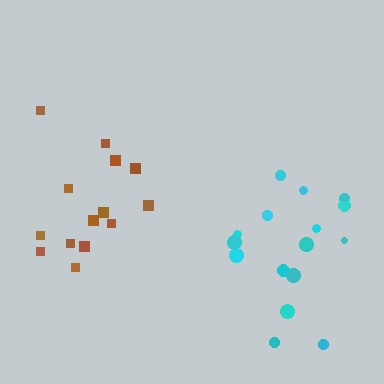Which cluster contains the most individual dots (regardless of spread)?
Cyan (17).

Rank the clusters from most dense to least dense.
brown, cyan.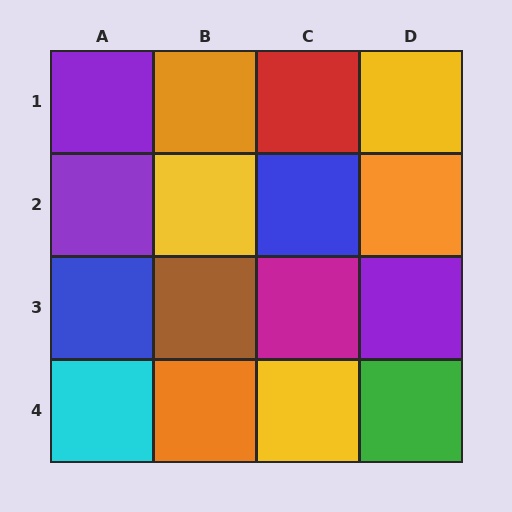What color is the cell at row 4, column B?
Orange.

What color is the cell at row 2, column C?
Blue.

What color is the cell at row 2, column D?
Orange.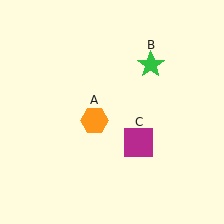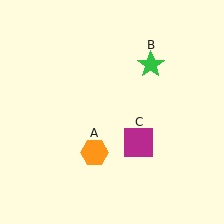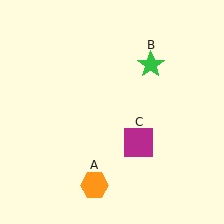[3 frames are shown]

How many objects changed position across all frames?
1 object changed position: orange hexagon (object A).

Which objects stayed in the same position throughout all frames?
Green star (object B) and magenta square (object C) remained stationary.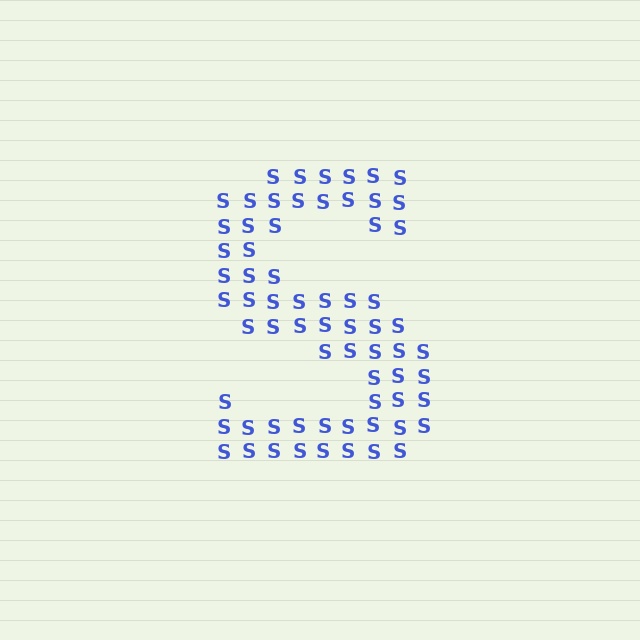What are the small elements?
The small elements are letter S's.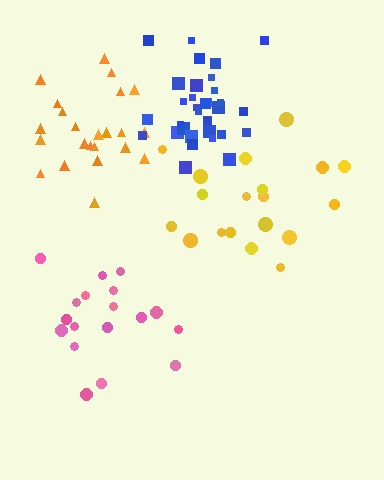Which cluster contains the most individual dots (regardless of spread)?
Blue (33).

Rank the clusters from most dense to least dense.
blue, orange, pink, yellow.